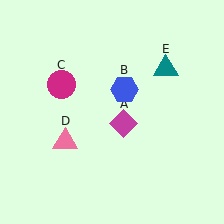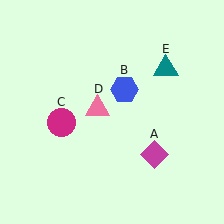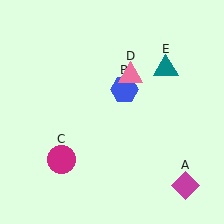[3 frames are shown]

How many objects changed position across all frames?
3 objects changed position: magenta diamond (object A), magenta circle (object C), pink triangle (object D).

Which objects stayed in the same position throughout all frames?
Blue hexagon (object B) and teal triangle (object E) remained stationary.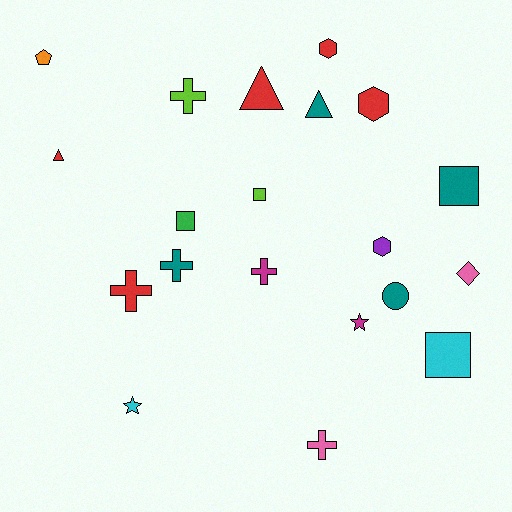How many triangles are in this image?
There are 3 triangles.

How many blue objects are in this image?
There are no blue objects.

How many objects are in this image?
There are 20 objects.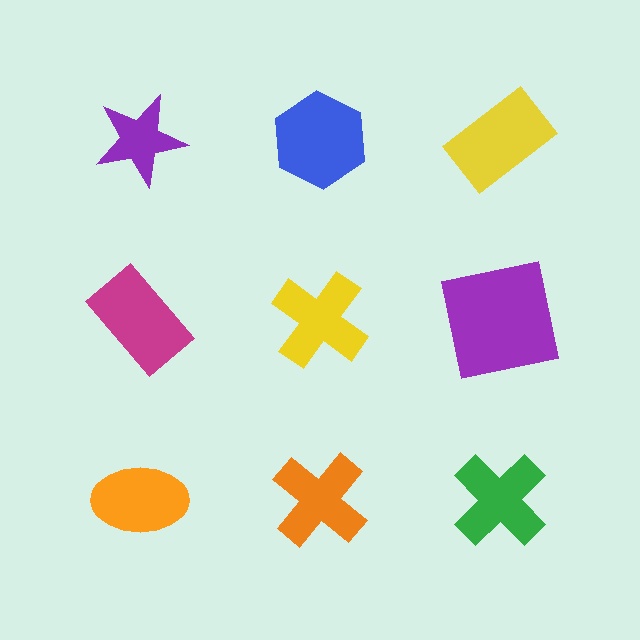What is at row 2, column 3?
A purple square.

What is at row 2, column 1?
A magenta rectangle.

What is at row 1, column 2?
A blue hexagon.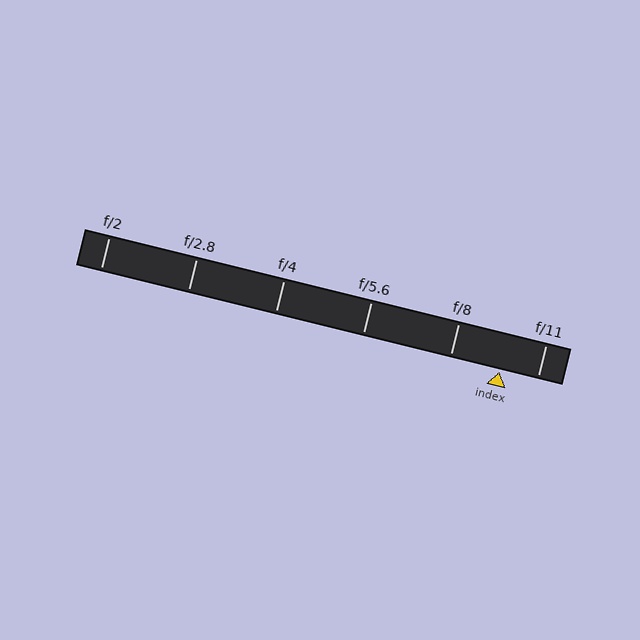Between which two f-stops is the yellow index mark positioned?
The index mark is between f/8 and f/11.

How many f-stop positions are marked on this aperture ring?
There are 6 f-stop positions marked.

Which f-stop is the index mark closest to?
The index mark is closest to f/11.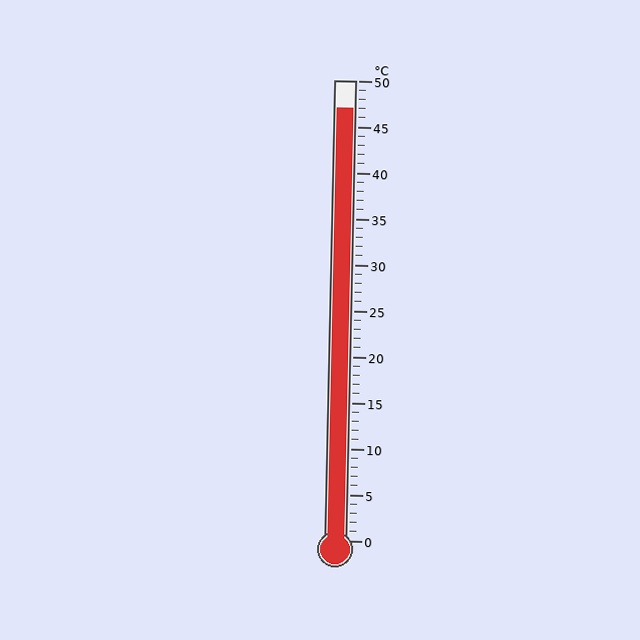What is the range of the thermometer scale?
The thermometer scale ranges from 0°C to 50°C.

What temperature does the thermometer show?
The thermometer shows approximately 47°C.